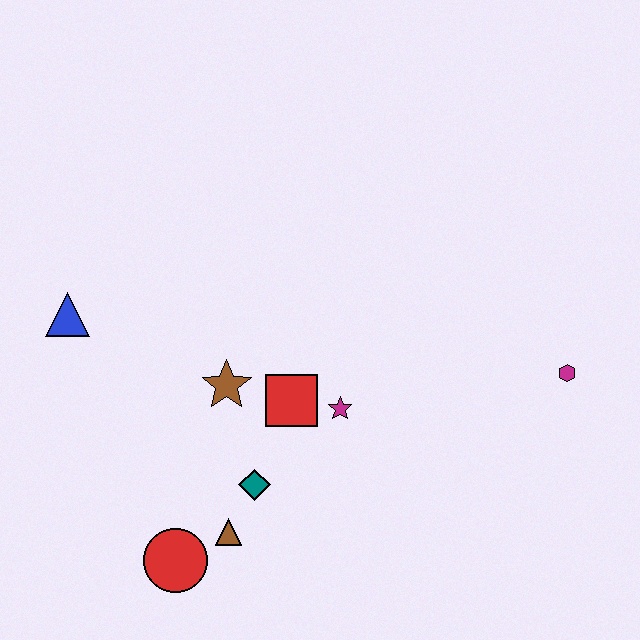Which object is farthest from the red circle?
The magenta hexagon is farthest from the red circle.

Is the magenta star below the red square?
Yes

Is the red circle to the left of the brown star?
Yes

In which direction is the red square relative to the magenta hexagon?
The red square is to the left of the magenta hexagon.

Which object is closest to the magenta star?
The red square is closest to the magenta star.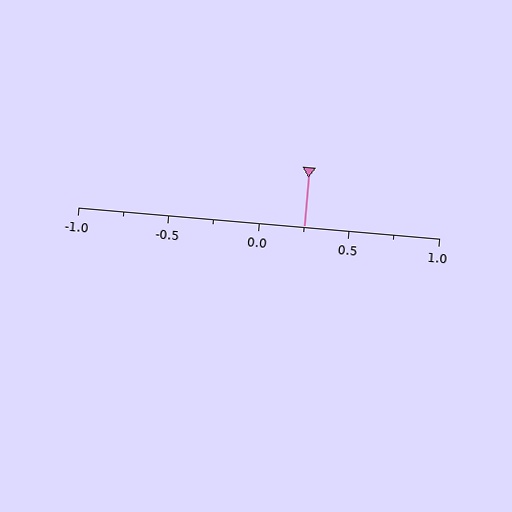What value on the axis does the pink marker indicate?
The marker indicates approximately 0.25.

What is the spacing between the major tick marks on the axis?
The major ticks are spaced 0.5 apart.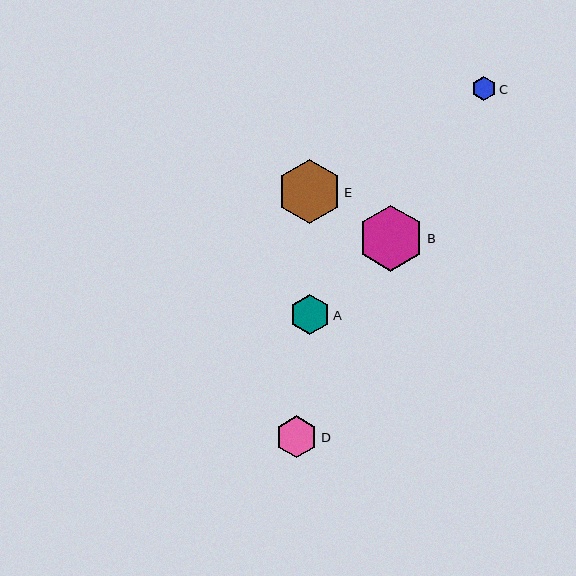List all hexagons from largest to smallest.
From largest to smallest: B, E, D, A, C.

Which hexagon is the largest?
Hexagon B is the largest with a size of approximately 66 pixels.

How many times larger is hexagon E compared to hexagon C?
Hexagon E is approximately 2.6 times the size of hexagon C.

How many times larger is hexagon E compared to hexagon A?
Hexagon E is approximately 1.6 times the size of hexagon A.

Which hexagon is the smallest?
Hexagon C is the smallest with a size of approximately 24 pixels.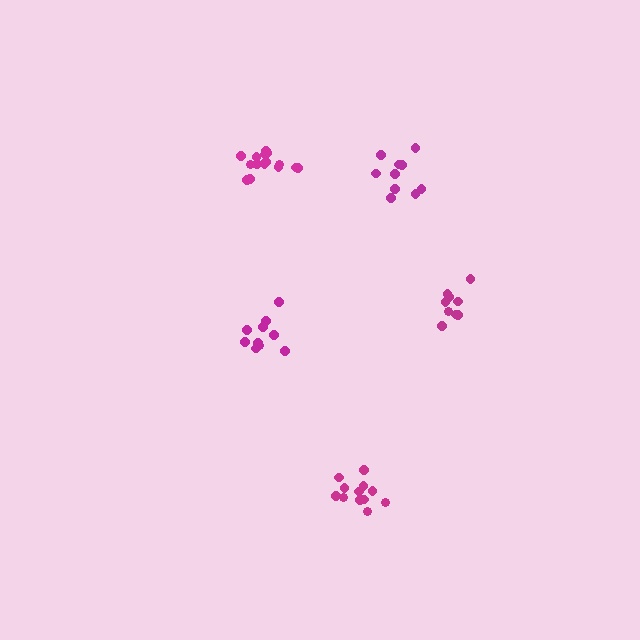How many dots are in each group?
Group 1: 10 dots, Group 2: 12 dots, Group 3: 9 dots, Group 4: 10 dots, Group 5: 15 dots (56 total).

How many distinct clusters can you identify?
There are 5 distinct clusters.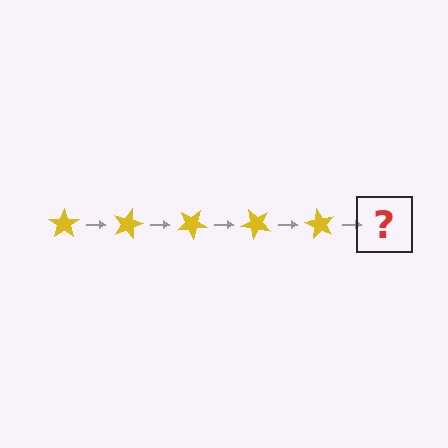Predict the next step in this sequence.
The next step is a yellow star rotated 75 degrees.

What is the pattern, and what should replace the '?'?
The pattern is that the star rotates 15 degrees each step. The '?' should be a yellow star rotated 75 degrees.